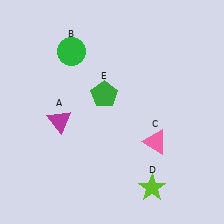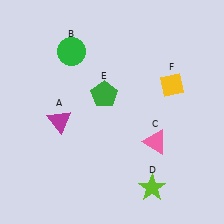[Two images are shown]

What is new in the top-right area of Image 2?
A yellow diamond (F) was added in the top-right area of Image 2.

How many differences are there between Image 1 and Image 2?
There is 1 difference between the two images.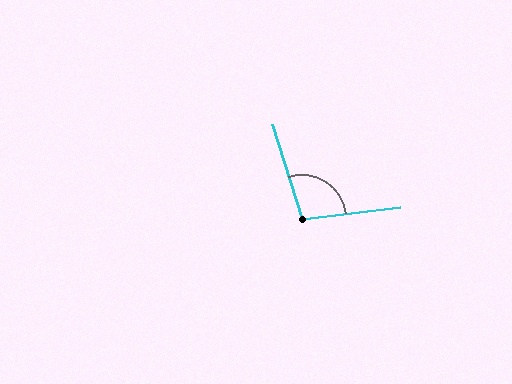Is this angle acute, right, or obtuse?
It is obtuse.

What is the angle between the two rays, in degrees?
Approximately 101 degrees.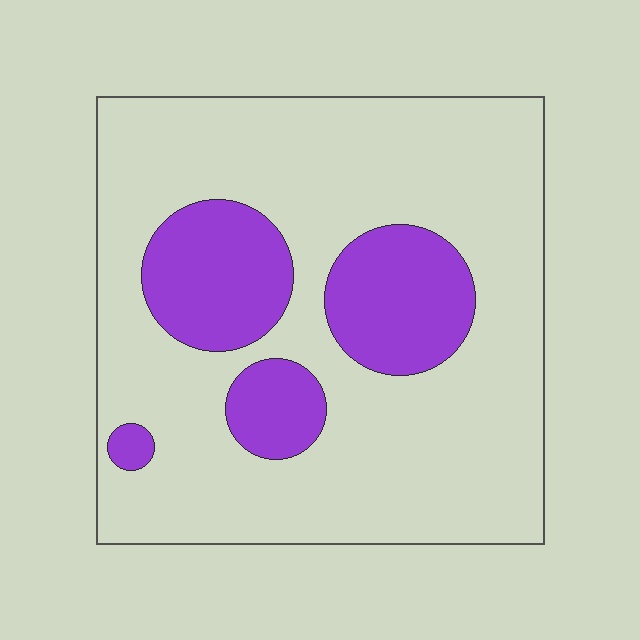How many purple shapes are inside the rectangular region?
4.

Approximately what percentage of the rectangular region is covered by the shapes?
Approximately 25%.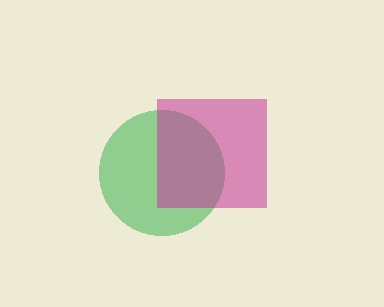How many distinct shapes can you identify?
There are 2 distinct shapes: a green circle, a magenta square.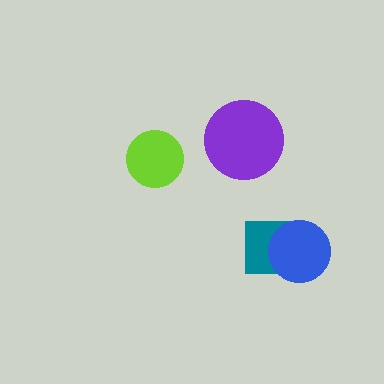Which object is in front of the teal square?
The blue circle is in front of the teal square.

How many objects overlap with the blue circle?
1 object overlaps with the blue circle.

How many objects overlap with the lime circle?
0 objects overlap with the lime circle.